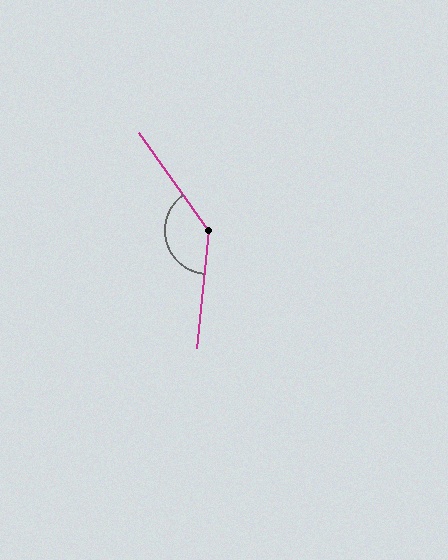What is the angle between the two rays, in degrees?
Approximately 139 degrees.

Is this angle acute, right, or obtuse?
It is obtuse.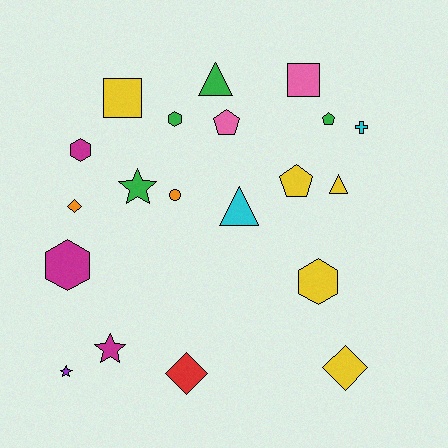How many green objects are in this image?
There are 4 green objects.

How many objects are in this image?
There are 20 objects.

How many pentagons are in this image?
There are 3 pentagons.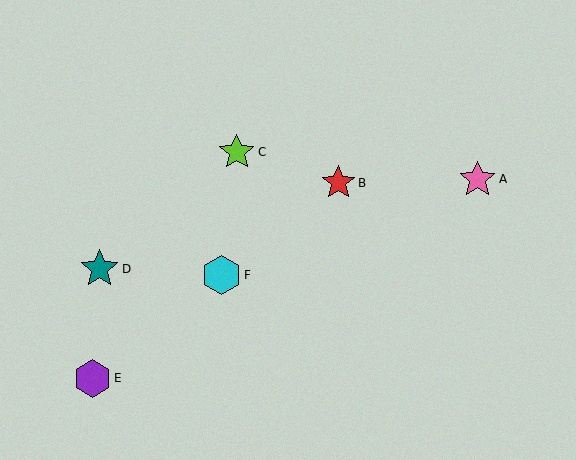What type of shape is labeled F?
Shape F is a cyan hexagon.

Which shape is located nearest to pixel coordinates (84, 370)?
The purple hexagon (labeled E) at (92, 378) is nearest to that location.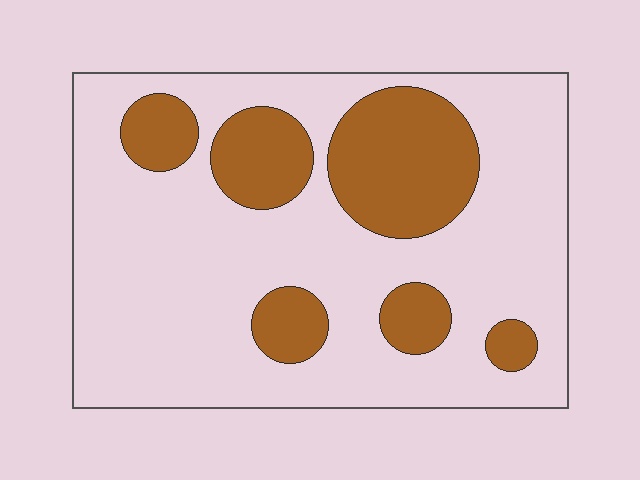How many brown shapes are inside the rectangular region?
6.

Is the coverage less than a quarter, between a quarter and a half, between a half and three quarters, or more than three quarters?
Between a quarter and a half.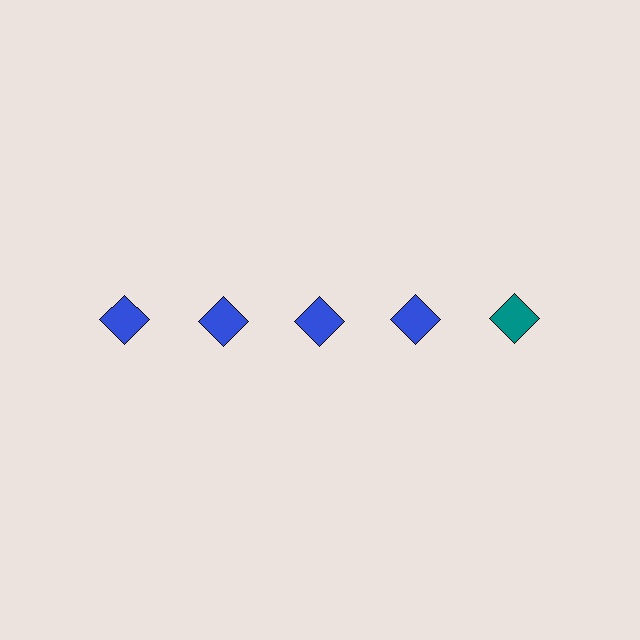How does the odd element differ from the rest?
It has a different color: teal instead of blue.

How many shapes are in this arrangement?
There are 5 shapes arranged in a grid pattern.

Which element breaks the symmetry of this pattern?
The teal diamond in the top row, rightmost column breaks the symmetry. All other shapes are blue diamonds.